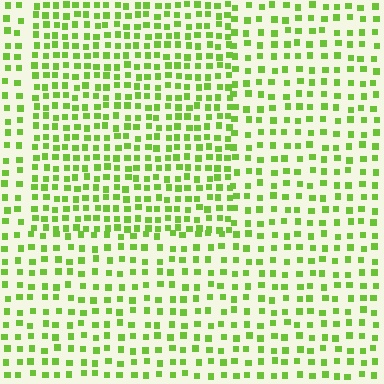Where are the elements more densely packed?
The elements are more densely packed inside the rectangle boundary.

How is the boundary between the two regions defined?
The boundary is defined by a change in element density (approximately 1.6x ratio). All elements are the same color, size, and shape.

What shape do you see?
I see a rectangle.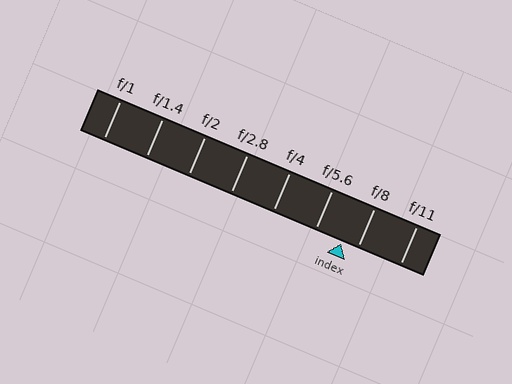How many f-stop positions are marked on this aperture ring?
There are 8 f-stop positions marked.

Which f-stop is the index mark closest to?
The index mark is closest to f/8.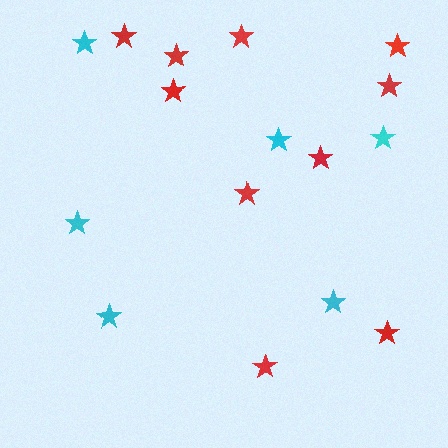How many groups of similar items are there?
There are 2 groups: one group of cyan stars (6) and one group of red stars (10).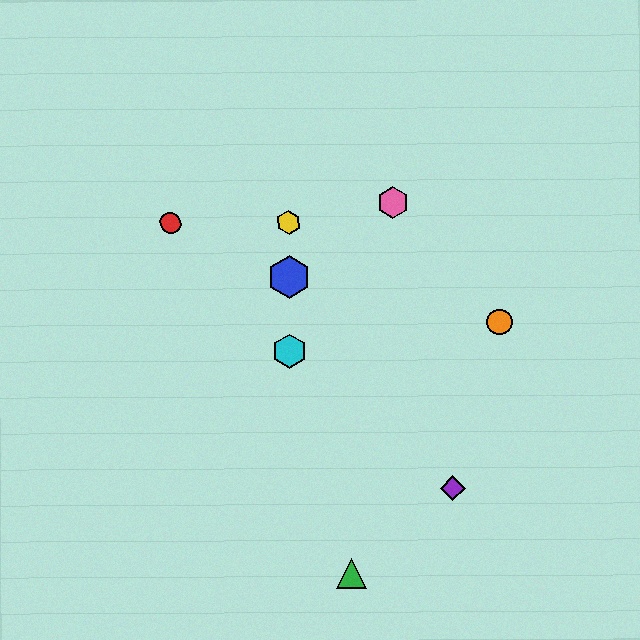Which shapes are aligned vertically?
The blue hexagon, the yellow hexagon, the cyan hexagon are aligned vertically.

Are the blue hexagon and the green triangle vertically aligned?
No, the blue hexagon is at x≈289 and the green triangle is at x≈352.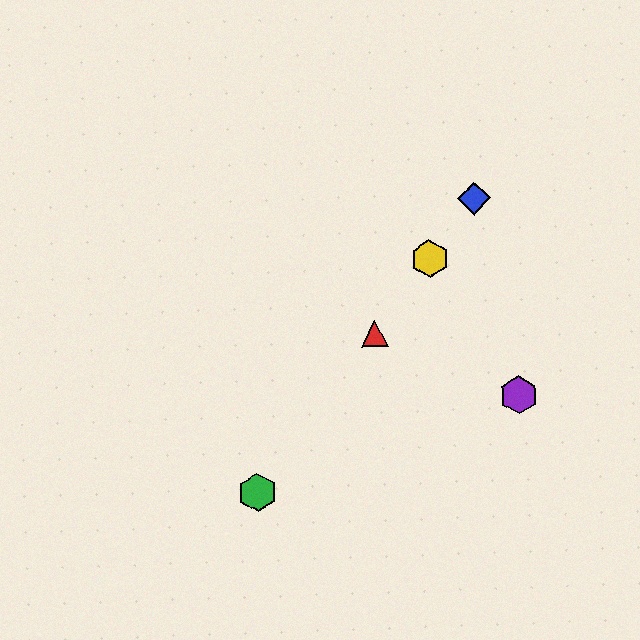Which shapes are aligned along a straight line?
The red triangle, the blue diamond, the green hexagon, the yellow hexagon are aligned along a straight line.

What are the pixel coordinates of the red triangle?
The red triangle is at (375, 334).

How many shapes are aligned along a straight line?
4 shapes (the red triangle, the blue diamond, the green hexagon, the yellow hexagon) are aligned along a straight line.